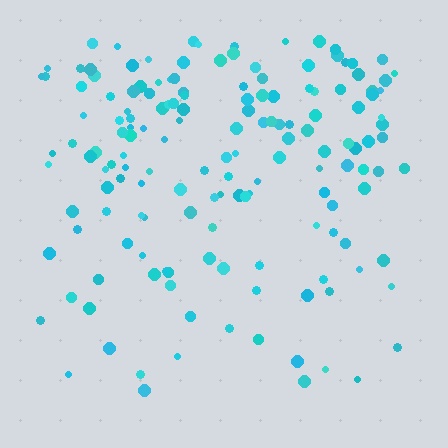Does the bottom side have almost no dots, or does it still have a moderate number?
Still a moderate number, just noticeably fewer than the top.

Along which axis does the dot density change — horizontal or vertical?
Vertical.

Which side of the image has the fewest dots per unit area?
The bottom.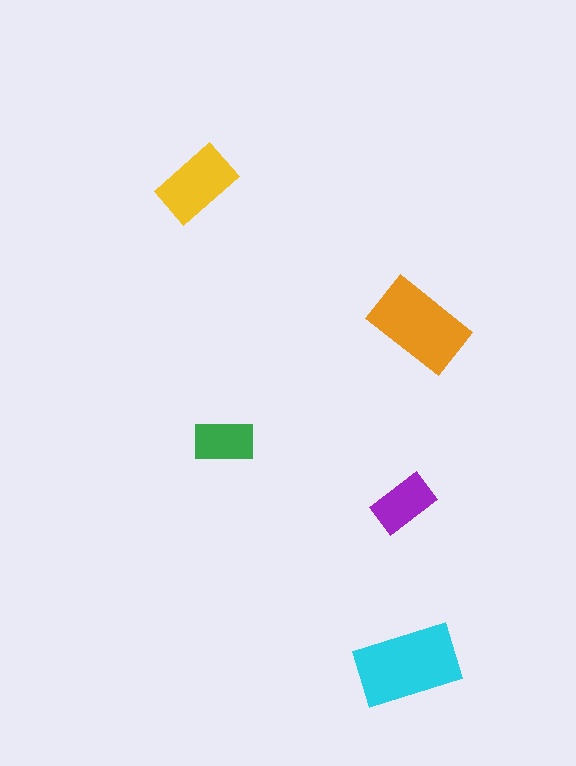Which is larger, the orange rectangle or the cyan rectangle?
The cyan one.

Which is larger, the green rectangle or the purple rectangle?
The purple one.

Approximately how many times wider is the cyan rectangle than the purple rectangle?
About 1.5 times wider.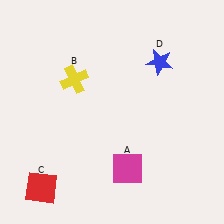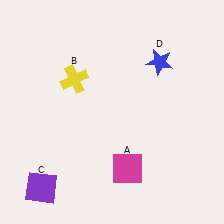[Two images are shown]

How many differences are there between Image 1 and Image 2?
There is 1 difference between the two images.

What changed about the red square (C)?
In Image 1, C is red. In Image 2, it changed to purple.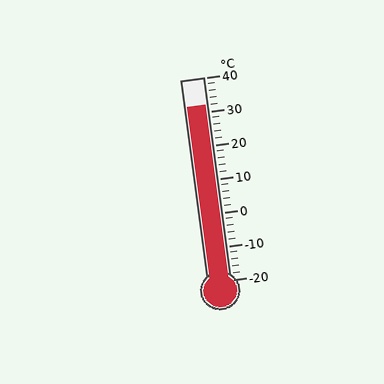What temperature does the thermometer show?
The thermometer shows approximately 32°C.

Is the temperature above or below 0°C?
The temperature is above 0°C.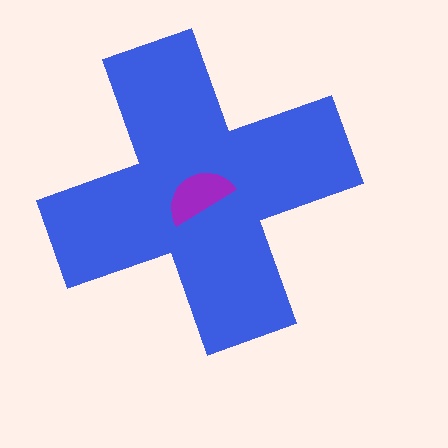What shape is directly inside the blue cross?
The purple semicircle.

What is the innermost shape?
The purple semicircle.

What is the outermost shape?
The blue cross.